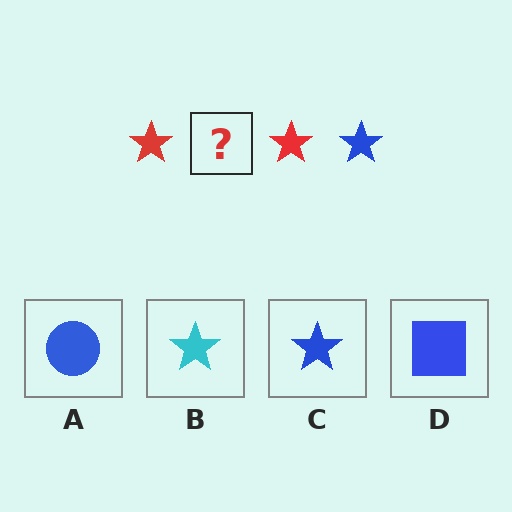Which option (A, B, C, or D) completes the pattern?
C.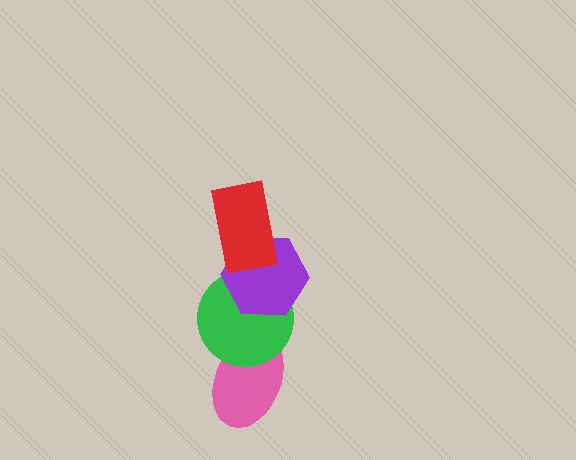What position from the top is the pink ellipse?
The pink ellipse is 4th from the top.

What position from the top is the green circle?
The green circle is 3rd from the top.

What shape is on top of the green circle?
The purple hexagon is on top of the green circle.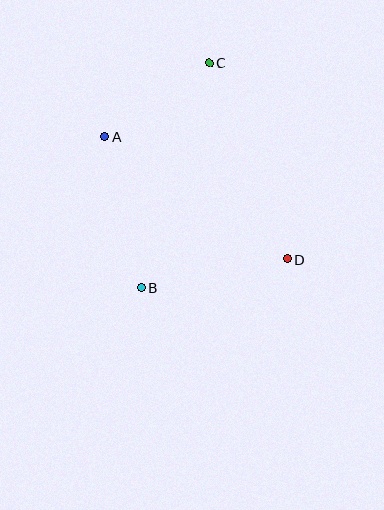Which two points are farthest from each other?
Points B and C are farthest from each other.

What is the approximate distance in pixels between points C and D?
The distance between C and D is approximately 211 pixels.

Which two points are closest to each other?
Points A and C are closest to each other.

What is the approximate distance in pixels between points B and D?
The distance between B and D is approximately 149 pixels.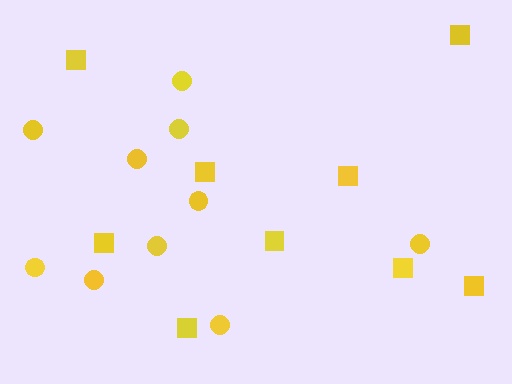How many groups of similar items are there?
There are 2 groups: one group of circles (10) and one group of squares (9).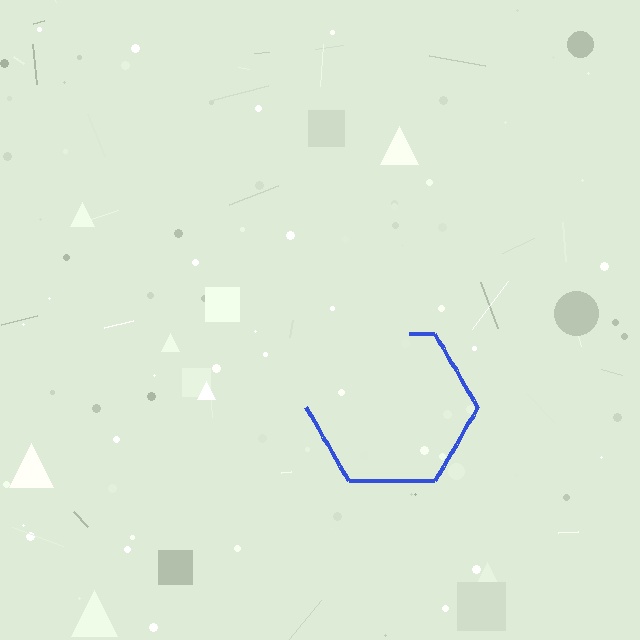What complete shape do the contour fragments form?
The contour fragments form a hexagon.